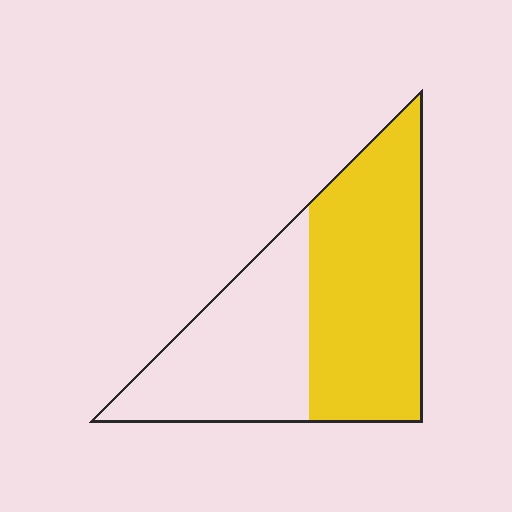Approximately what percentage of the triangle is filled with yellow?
Approximately 55%.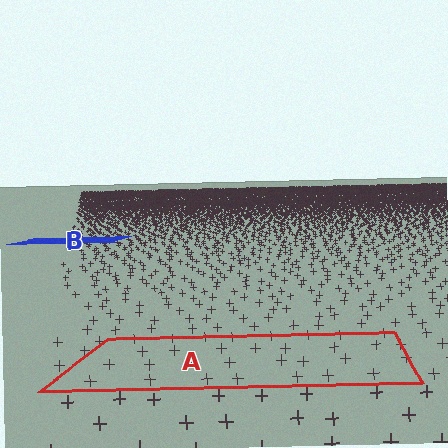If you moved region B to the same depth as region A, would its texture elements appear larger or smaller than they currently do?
They would appear larger. At a closer depth, the same texture elements are projected at a bigger on-screen size.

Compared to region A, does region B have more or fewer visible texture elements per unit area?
Region B has more texture elements per unit area — they are packed more densely because it is farther away.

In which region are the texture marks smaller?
The texture marks are smaller in region B, because it is farther away.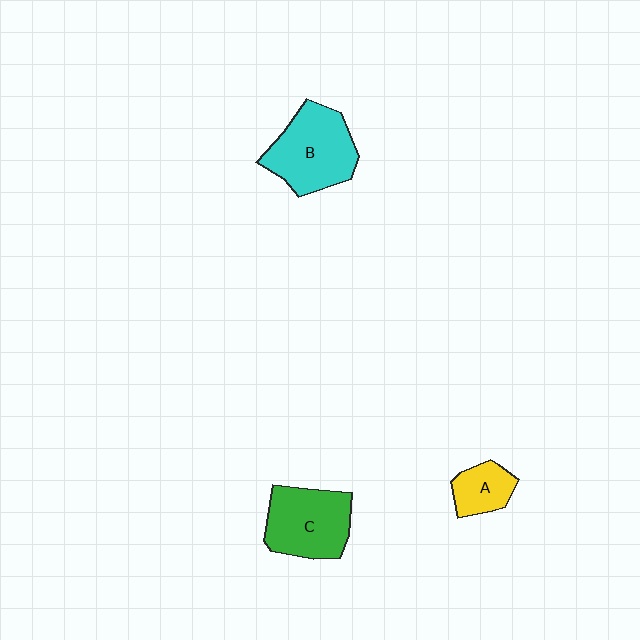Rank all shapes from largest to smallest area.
From largest to smallest: B (cyan), C (green), A (yellow).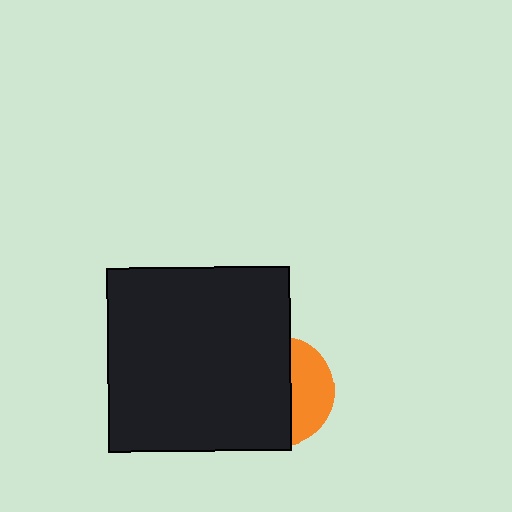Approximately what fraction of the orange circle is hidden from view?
Roughly 64% of the orange circle is hidden behind the black square.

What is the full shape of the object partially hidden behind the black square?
The partially hidden object is an orange circle.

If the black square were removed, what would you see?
You would see the complete orange circle.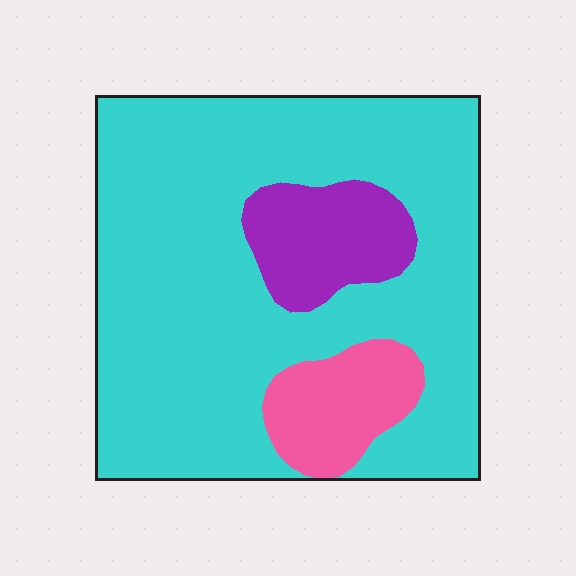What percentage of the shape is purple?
Purple takes up less than a sixth of the shape.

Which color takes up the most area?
Cyan, at roughly 80%.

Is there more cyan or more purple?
Cyan.